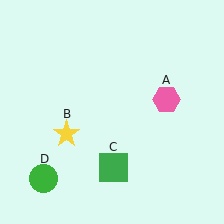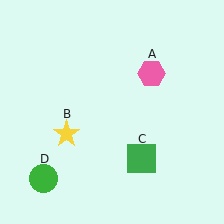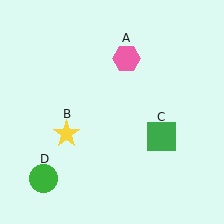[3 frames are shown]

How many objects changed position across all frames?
2 objects changed position: pink hexagon (object A), green square (object C).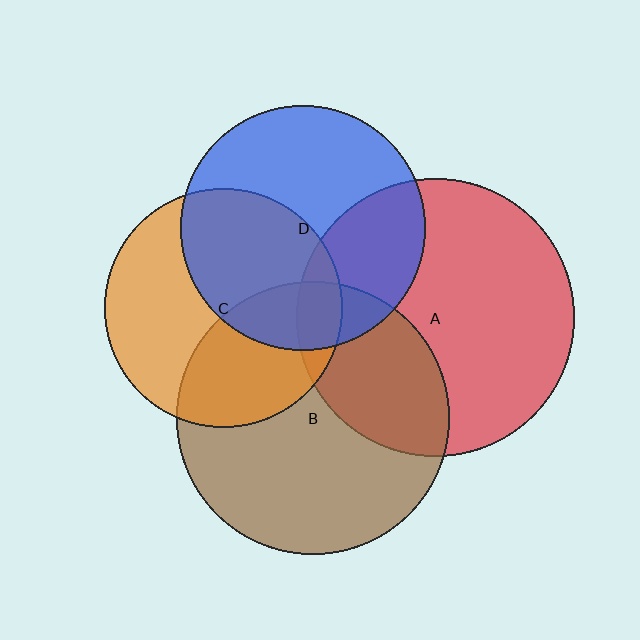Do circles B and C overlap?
Yes.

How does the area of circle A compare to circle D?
Approximately 1.3 times.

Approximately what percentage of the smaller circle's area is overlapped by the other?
Approximately 40%.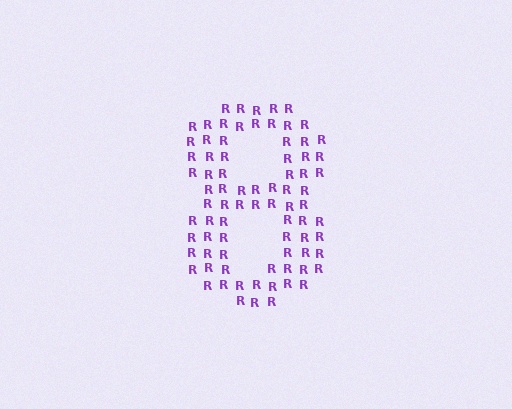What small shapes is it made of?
It is made of small letter R's.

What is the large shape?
The large shape is the digit 8.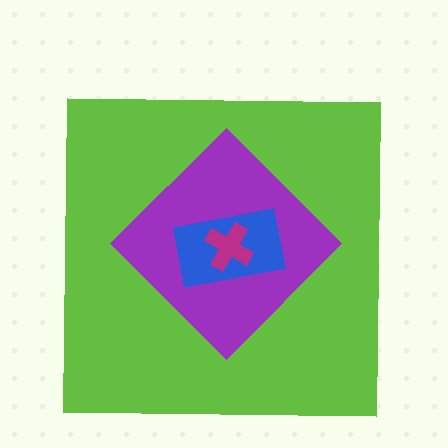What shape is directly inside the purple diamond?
The blue rectangle.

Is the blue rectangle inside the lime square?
Yes.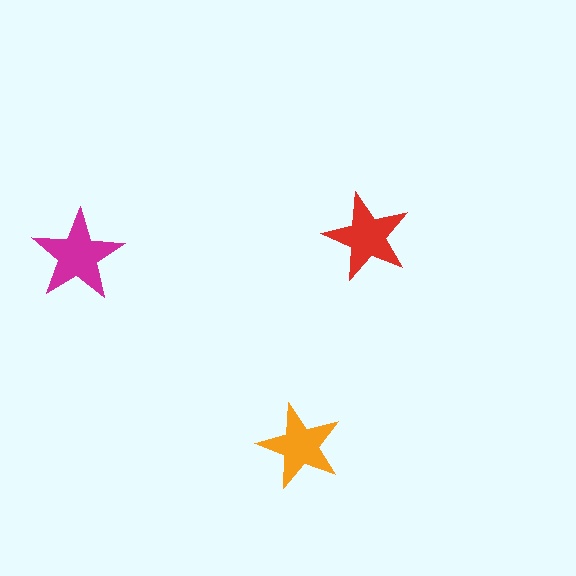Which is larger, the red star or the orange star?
The red one.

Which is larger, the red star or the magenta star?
The magenta one.